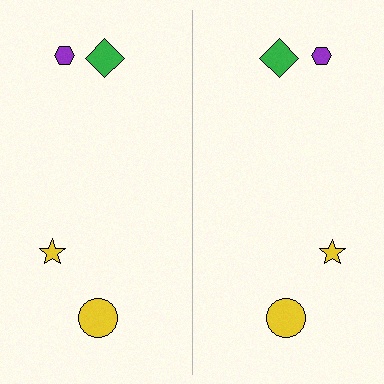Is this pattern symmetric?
Yes, this pattern has bilateral (reflection) symmetry.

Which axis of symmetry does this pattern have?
The pattern has a vertical axis of symmetry running through the center of the image.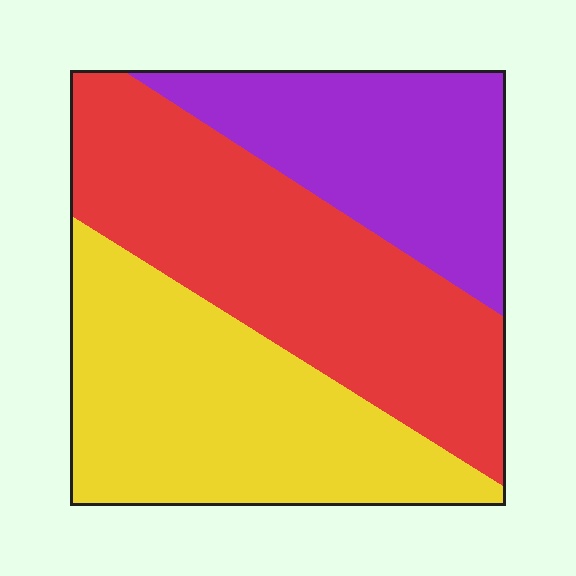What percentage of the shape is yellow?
Yellow takes up about three eighths (3/8) of the shape.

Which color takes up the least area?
Purple, at roughly 25%.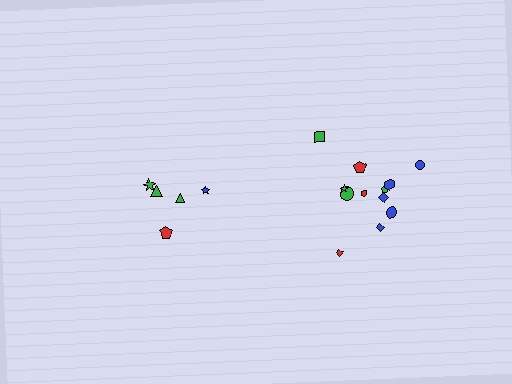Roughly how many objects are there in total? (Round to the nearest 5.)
Roughly 15 objects in total.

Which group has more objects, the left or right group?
The right group.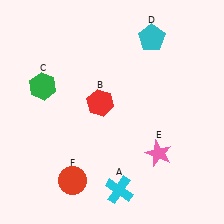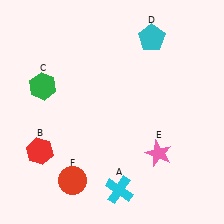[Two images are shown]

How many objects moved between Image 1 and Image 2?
1 object moved between the two images.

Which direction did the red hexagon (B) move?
The red hexagon (B) moved left.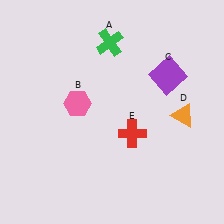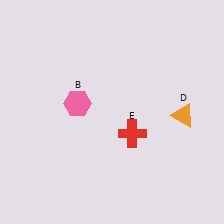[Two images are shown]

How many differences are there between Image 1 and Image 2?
There are 2 differences between the two images.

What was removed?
The purple square (C), the green cross (A) were removed in Image 2.